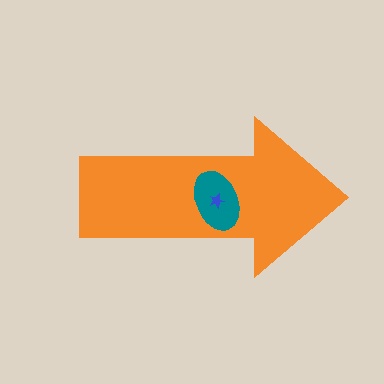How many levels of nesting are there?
3.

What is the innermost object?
The blue star.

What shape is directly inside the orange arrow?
The teal ellipse.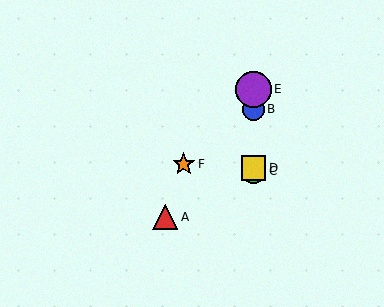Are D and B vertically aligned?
Yes, both are at x≈253.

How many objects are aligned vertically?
4 objects (B, C, D, E) are aligned vertically.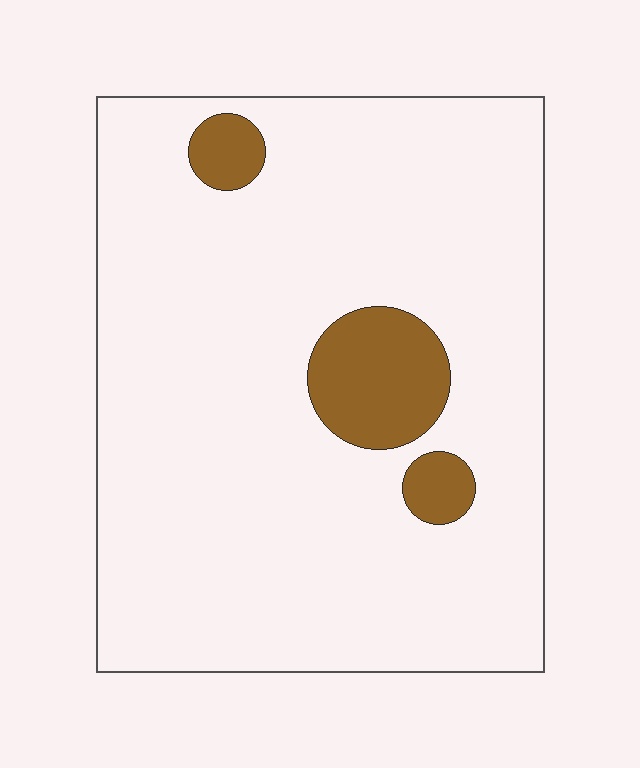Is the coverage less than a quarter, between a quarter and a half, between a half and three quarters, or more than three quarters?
Less than a quarter.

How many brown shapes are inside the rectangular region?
3.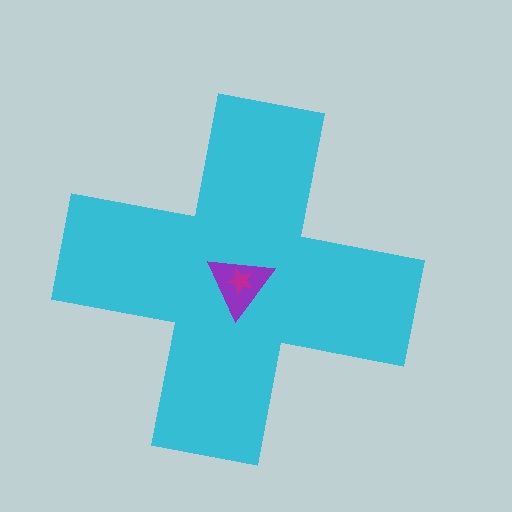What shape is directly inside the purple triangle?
The magenta star.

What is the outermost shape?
The cyan cross.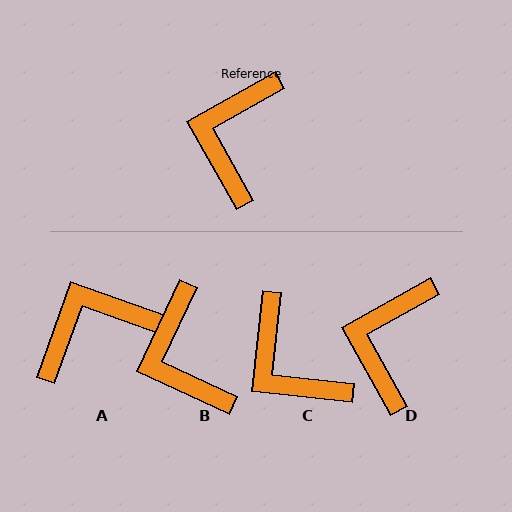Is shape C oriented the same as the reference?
No, it is off by about 55 degrees.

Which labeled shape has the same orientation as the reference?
D.